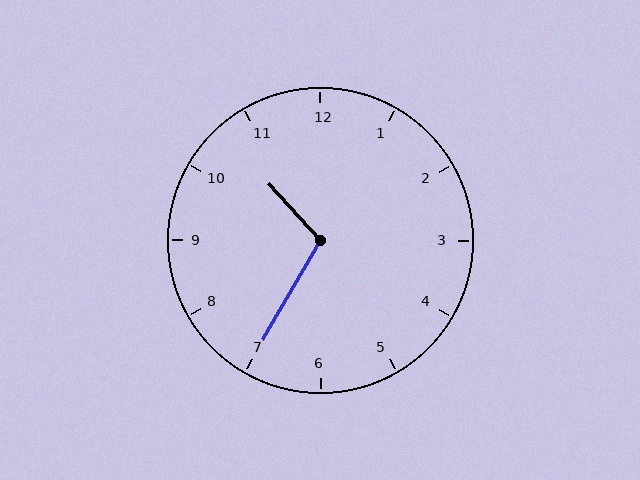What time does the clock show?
10:35.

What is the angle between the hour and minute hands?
Approximately 108 degrees.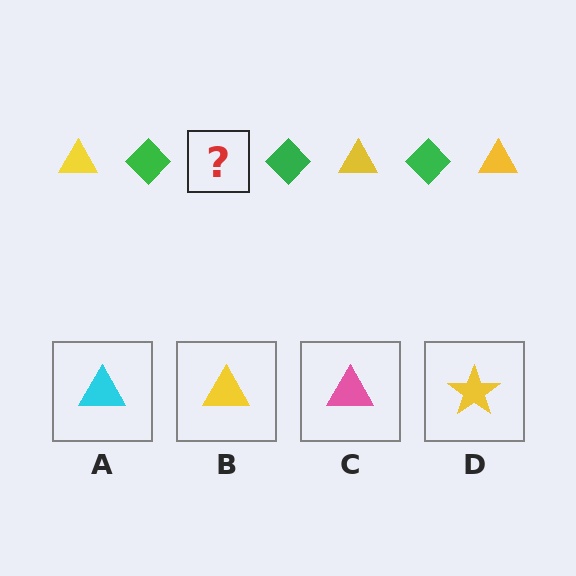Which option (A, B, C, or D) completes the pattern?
B.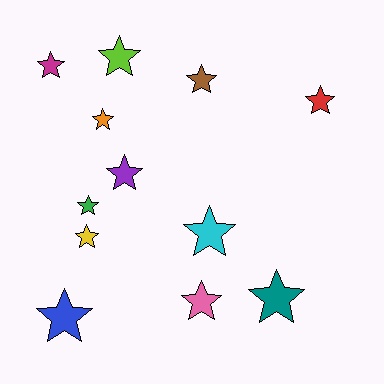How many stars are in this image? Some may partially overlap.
There are 12 stars.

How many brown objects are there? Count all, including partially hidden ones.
There is 1 brown object.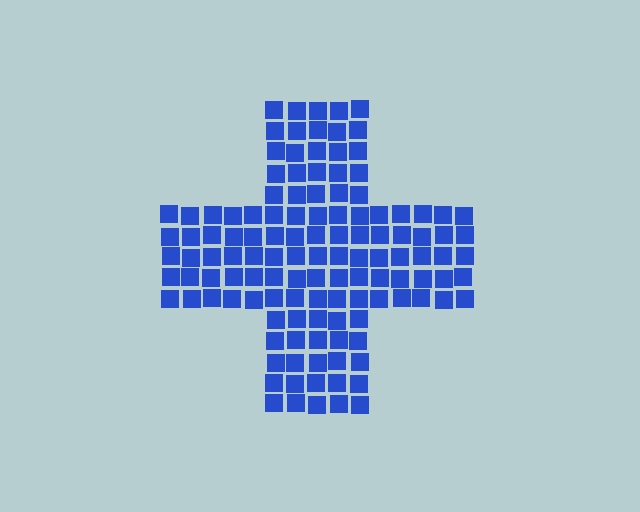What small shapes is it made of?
It is made of small squares.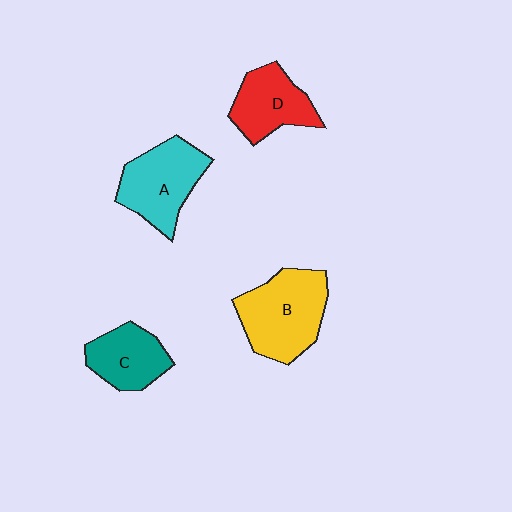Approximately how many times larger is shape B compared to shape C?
Approximately 1.5 times.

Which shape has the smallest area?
Shape C (teal).